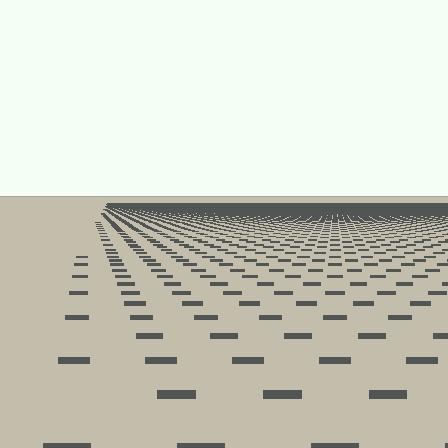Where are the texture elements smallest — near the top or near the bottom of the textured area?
Near the top.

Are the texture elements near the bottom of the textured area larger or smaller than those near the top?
Larger. Near the bottom, elements are closer to the viewer and appear at a bigger on-screen size.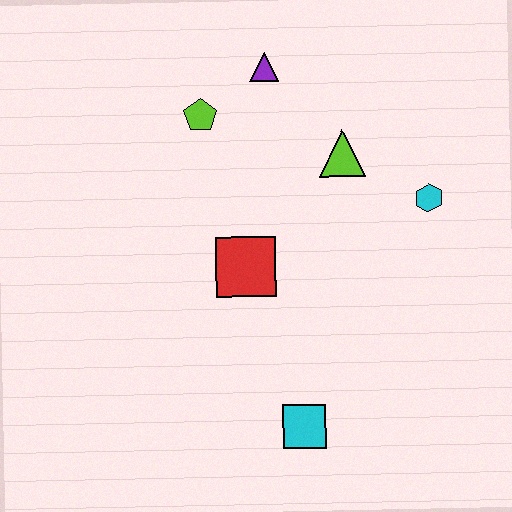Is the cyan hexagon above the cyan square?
Yes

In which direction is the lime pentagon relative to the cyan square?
The lime pentagon is above the cyan square.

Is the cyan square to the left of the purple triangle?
No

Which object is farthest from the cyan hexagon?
The cyan square is farthest from the cyan hexagon.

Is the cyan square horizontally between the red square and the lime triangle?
Yes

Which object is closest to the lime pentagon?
The purple triangle is closest to the lime pentagon.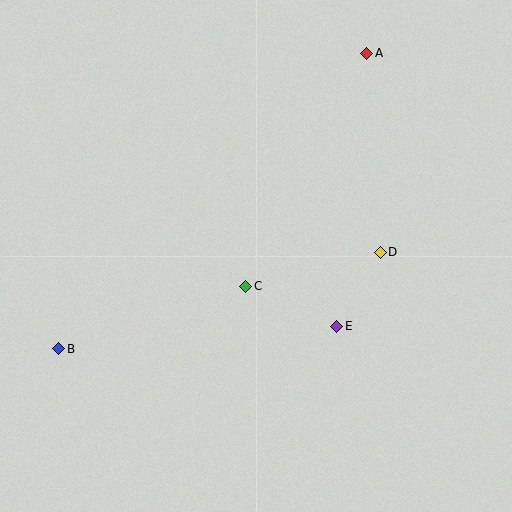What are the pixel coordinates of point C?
Point C is at (246, 286).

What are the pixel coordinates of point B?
Point B is at (59, 349).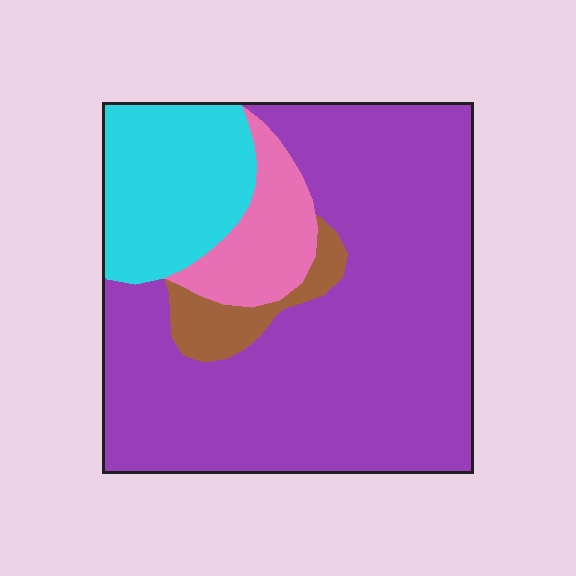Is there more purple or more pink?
Purple.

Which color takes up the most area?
Purple, at roughly 65%.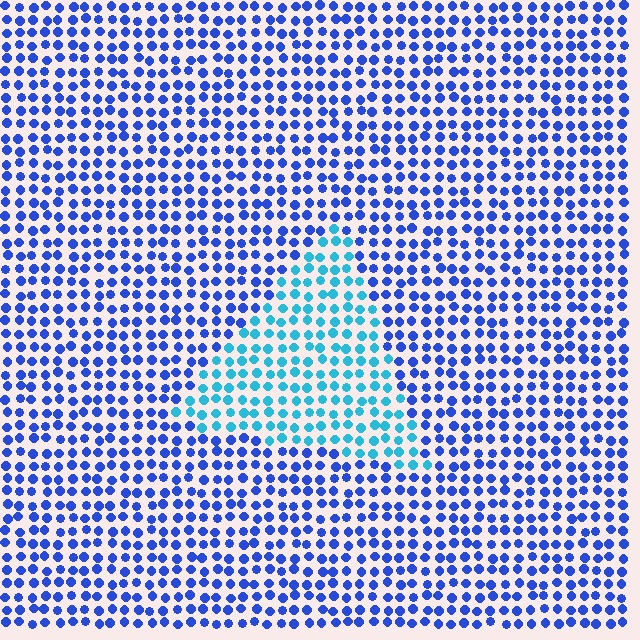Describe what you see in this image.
The image is filled with small blue elements in a uniform arrangement. A triangle-shaped region is visible where the elements are tinted to a slightly different hue, forming a subtle color boundary.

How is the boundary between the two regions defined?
The boundary is defined purely by a slight shift in hue (about 39 degrees). Spacing, size, and orientation are identical on both sides.